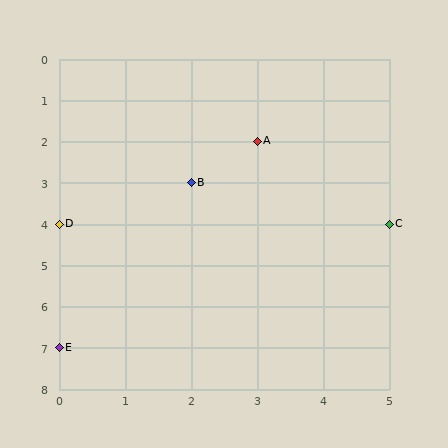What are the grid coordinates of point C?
Point C is at grid coordinates (5, 4).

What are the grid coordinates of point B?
Point B is at grid coordinates (2, 3).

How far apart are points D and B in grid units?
Points D and B are 2 columns and 1 row apart (about 2.2 grid units diagonally).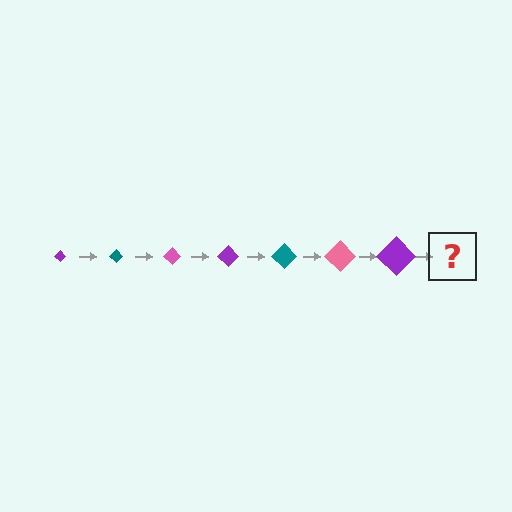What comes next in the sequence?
The next element should be a teal diamond, larger than the previous one.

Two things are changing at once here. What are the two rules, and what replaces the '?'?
The two rules are that the diamond grows larger each step and the color cycles through purple, teal, and pink. The '?' should be a teal diamond, larger than the previous one.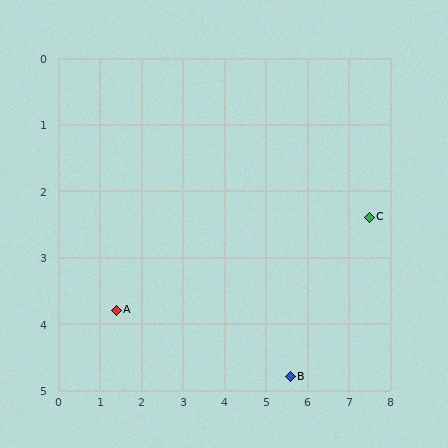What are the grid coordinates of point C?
Point C is at approximately (7.5, 2.4).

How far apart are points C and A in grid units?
Points C and A are about 6.3 grid units apart.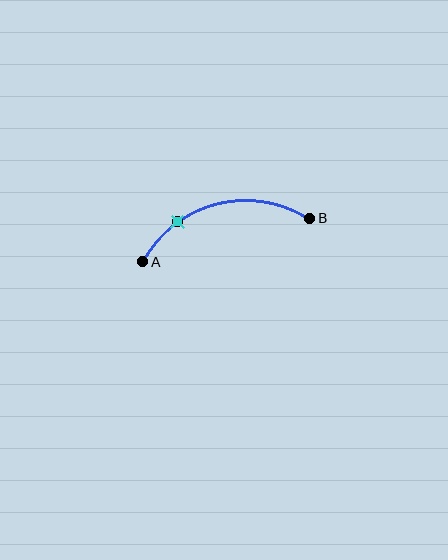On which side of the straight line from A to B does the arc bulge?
The arc bulges above the straight line connecting A and B.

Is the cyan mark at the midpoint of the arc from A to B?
No. The cyan mark lies on the arc but is closer to endpoint A. The arc midpoint would be at the point on the curve equidistant along the arc from both A and B.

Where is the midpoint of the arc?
The arc midpoint is the point on the curve farthest from the straight line joining A and B. It sits above that line.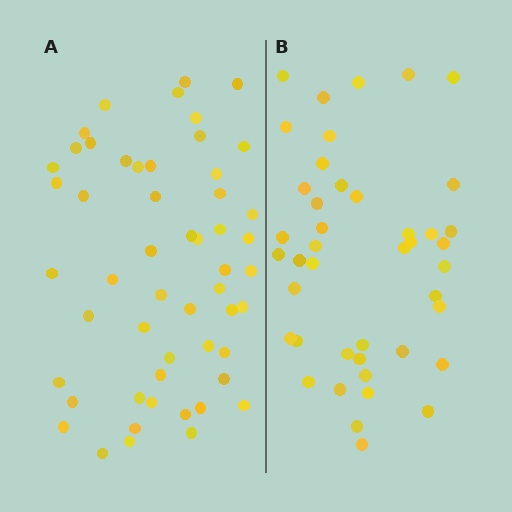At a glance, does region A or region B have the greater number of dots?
Region A (the left region) has more dots.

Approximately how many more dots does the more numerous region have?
Region A has roughly 10 or so more dots than region B.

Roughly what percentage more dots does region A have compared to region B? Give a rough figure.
About 25% more.